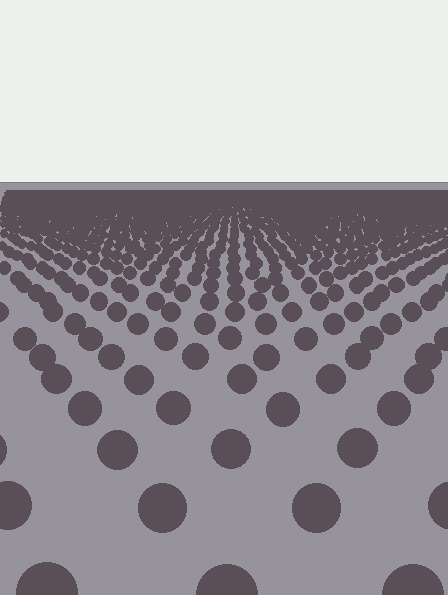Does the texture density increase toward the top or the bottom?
Density increases toward the top.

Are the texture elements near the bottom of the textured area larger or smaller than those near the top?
Larger. Near the bottom, elements are closer to the viewer and appear at a bigger on-screen size.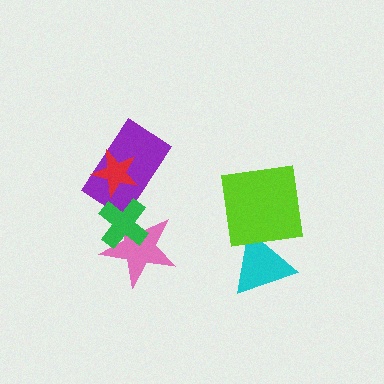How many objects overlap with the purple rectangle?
2 objects overlap with the purple rectangle.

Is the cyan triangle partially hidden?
Yes, it is partially covered by another shape.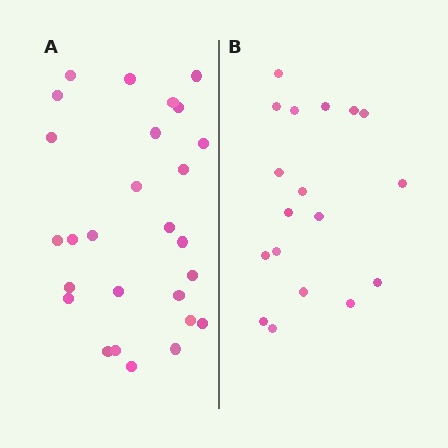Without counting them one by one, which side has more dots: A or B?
Region A (the left region) has more dots.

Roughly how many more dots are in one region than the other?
Region A has roughly 8 or so more dots than region B.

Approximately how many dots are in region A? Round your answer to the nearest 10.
About 30 dots. (The exact count is 27, which rounds to 30.)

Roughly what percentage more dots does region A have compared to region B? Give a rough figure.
About 50% more.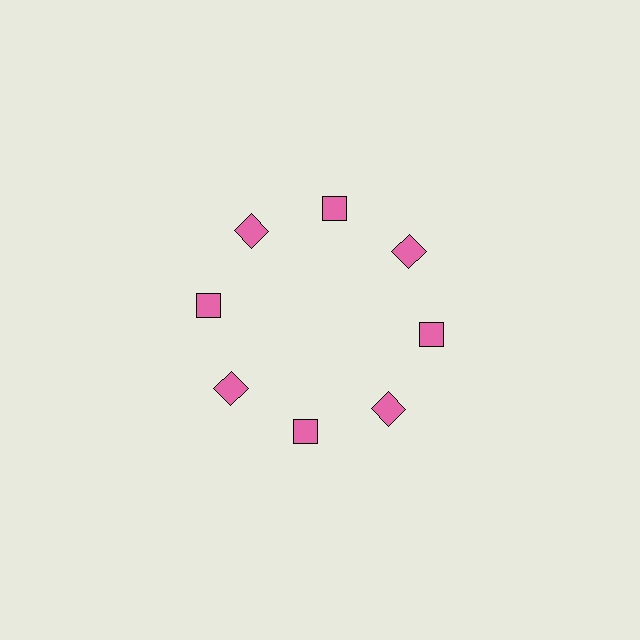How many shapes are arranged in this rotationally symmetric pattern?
There are 8 shapes, arranged in 8 groups of 1.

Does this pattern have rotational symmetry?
Yes, this pattern has 8-fold rotational symmetry. It looks the same after rotating 45 degrees around the center.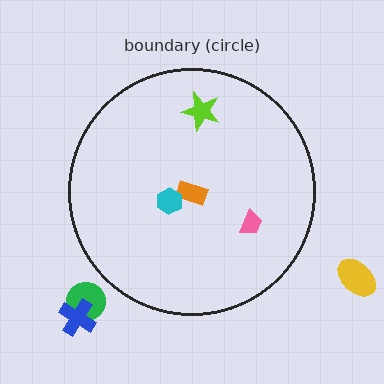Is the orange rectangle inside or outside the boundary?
Inside.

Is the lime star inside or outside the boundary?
Inside.